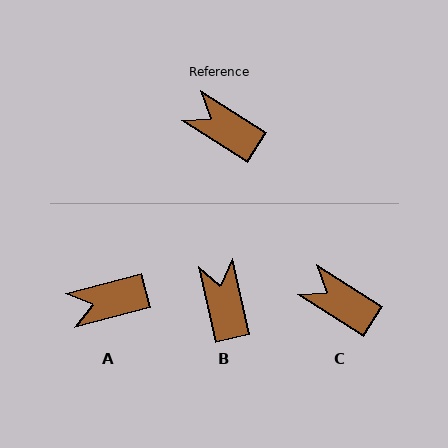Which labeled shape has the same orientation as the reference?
C.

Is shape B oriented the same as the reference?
No, it is off by about 44 degrees.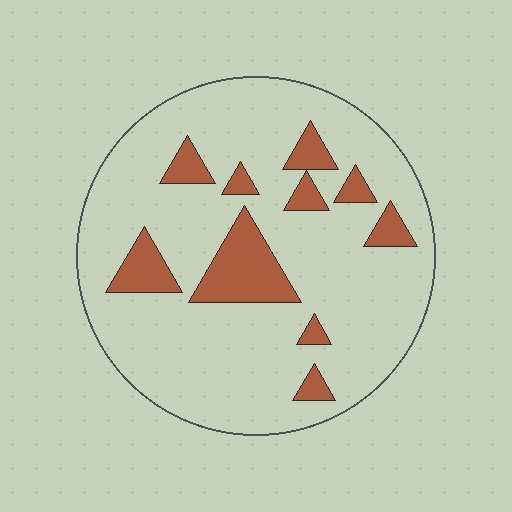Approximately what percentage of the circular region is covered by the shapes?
Approximately 15%.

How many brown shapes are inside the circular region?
10.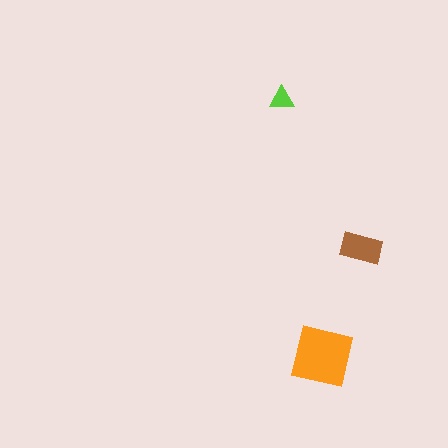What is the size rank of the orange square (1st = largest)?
1st.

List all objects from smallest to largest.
The lime triangle, the brown rectangle, the orange square.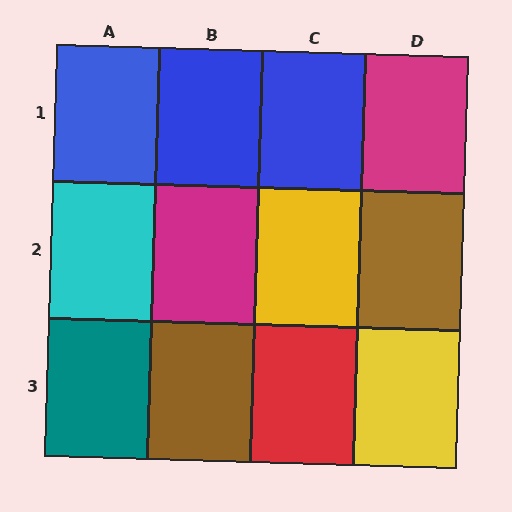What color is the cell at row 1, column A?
Blue.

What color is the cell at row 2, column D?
Brown.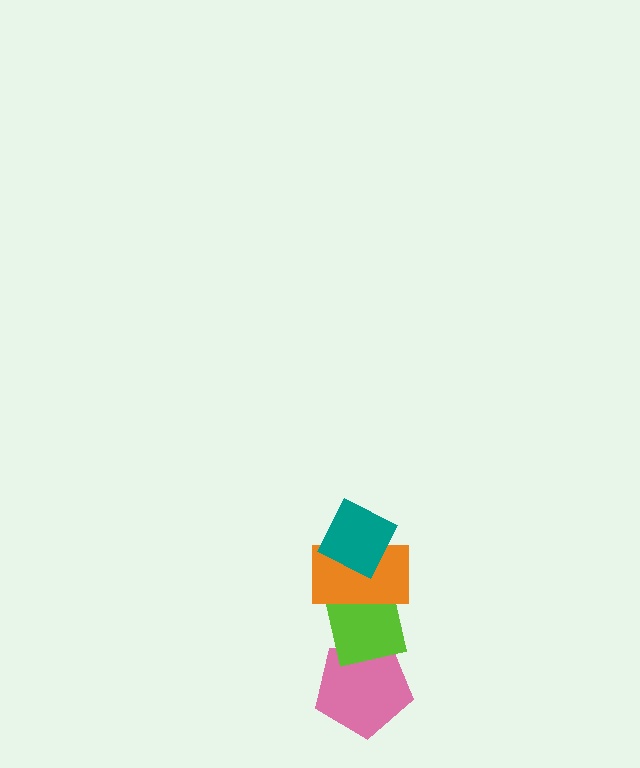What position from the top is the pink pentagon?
The pink pentagon is 4th from the top.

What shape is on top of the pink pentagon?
The lime square is on top of the pink pentagon.